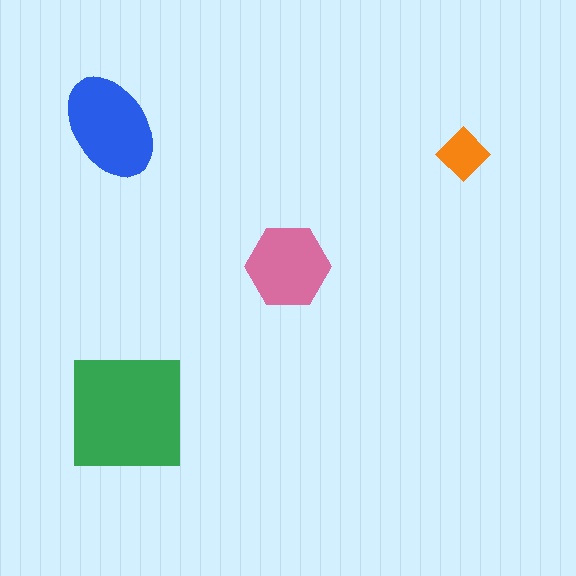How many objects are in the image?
There are 4 objects in the image.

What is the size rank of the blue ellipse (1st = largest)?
2nd.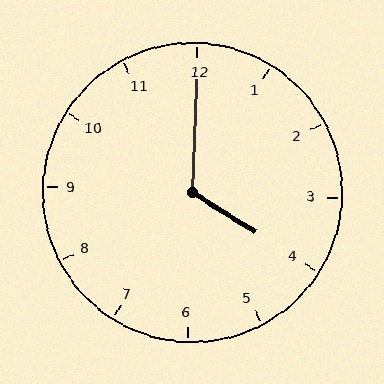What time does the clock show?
4:00.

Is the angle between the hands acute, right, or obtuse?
It is obtuse.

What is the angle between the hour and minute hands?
Approximately 120 degrees.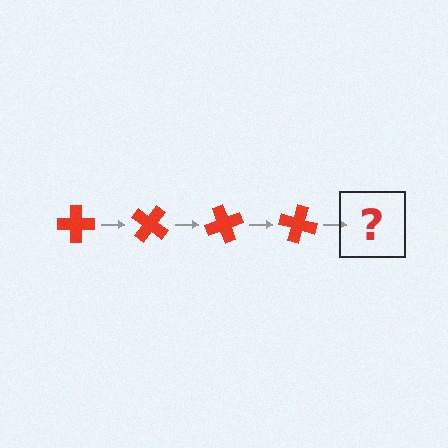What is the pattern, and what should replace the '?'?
The pattern is that the cross rotates 35 degrees each step. The '?' should be a red cross rotated 140 degrees.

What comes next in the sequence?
The next element should be a red cross rotated 140 degrees.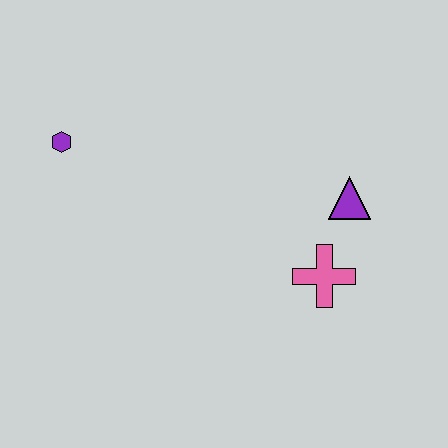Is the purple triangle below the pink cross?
No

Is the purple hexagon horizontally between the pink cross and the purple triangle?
No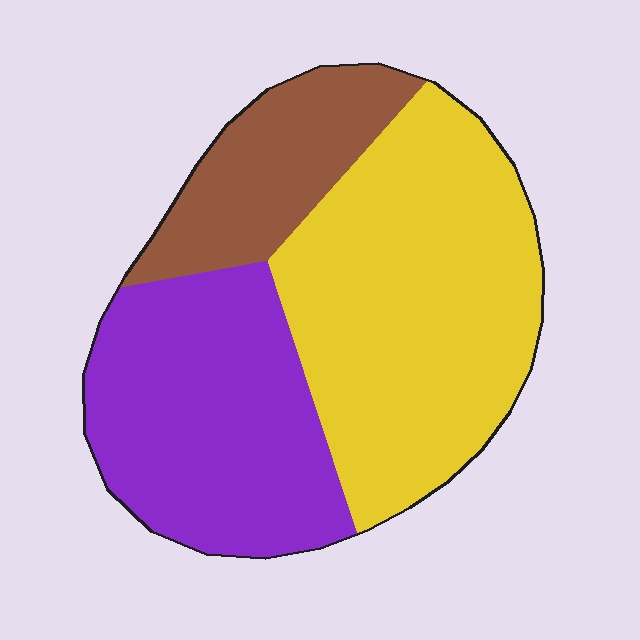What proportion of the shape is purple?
Purple takes up between a quarter and a half of the shape.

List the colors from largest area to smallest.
From largest to smallest: yellow, purple, brown.